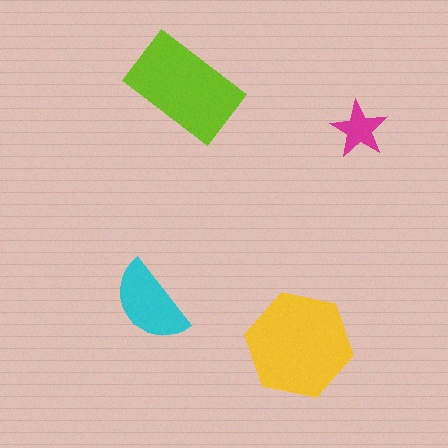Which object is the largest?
The yellow hexagon.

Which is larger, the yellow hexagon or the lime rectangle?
The yellow hexagon.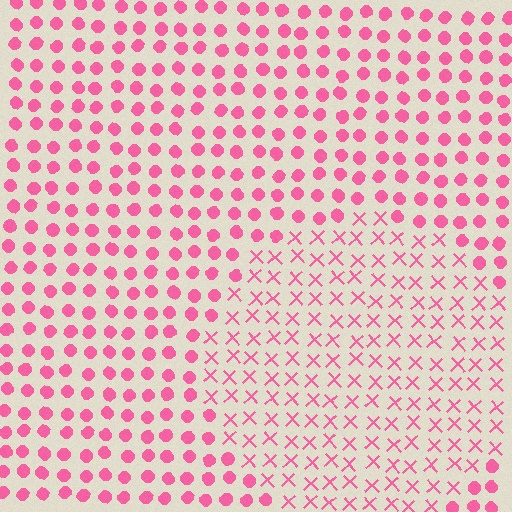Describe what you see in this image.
The image is filled with small pink elements arranged in a uniform grid. A circle-shaped region contains X marks, while the surrounding area contains circles. The boundary is defined purely by the change in element shape.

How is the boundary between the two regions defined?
The boundary is defined by a change in element shape: X marks inside vs. circles outside. All elements share the same color and spacing.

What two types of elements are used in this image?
The image uses X marks inside the circle region and circles outside it.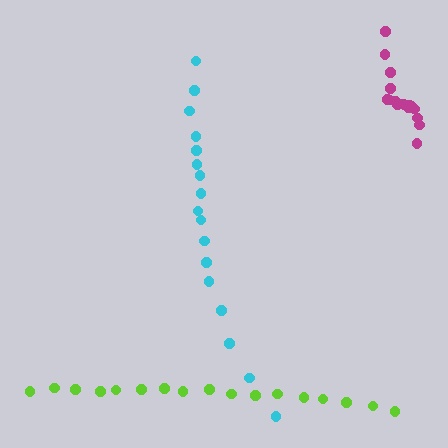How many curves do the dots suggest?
There are 3 distinct paths.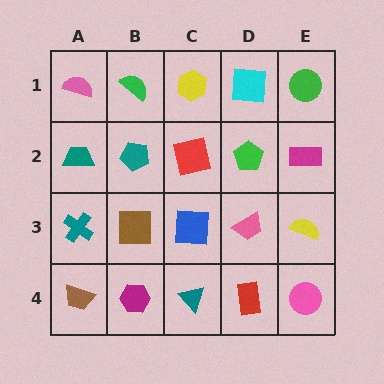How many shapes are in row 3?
5 shapes.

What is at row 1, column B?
A green semicircle.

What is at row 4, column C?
A teal triangle.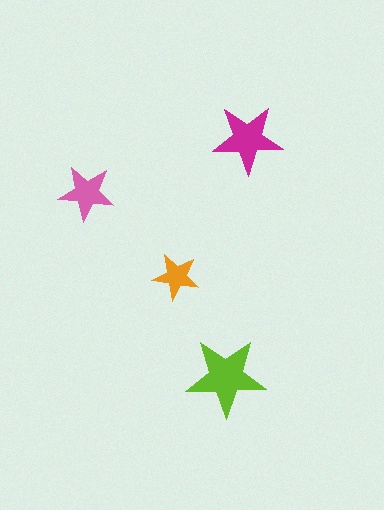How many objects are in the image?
There are 4 objects in the image.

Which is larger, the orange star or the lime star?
The lime one.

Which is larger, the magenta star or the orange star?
The magenta one.